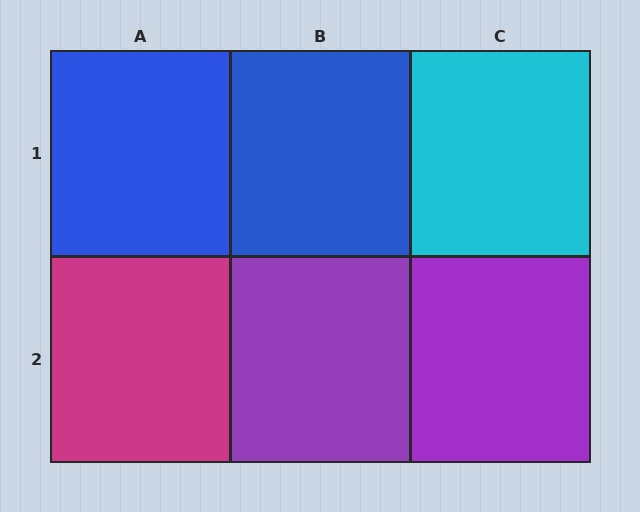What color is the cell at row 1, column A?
Blue.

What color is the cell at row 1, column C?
Cyan.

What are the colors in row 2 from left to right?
Magenta, purple, purple.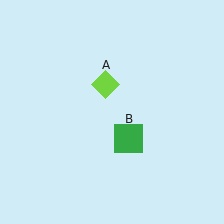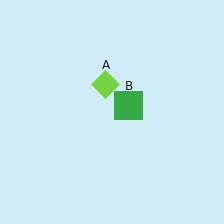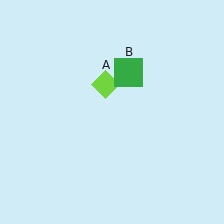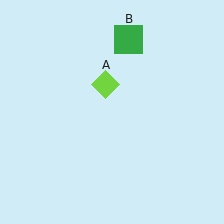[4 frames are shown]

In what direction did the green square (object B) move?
The green square (object B) moved up.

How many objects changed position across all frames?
1 object changed position: green square (object B).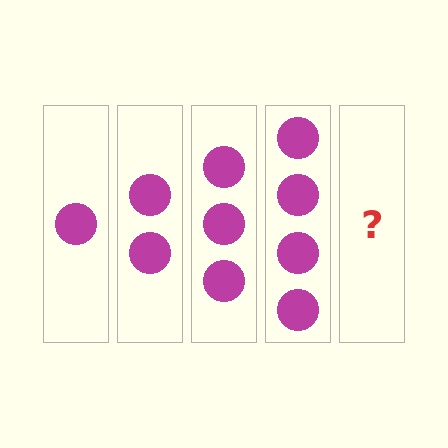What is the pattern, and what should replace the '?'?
The pattern is that each step adds one more circle. The '?' should be 5 circles.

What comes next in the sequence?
The next element should be 5 circles.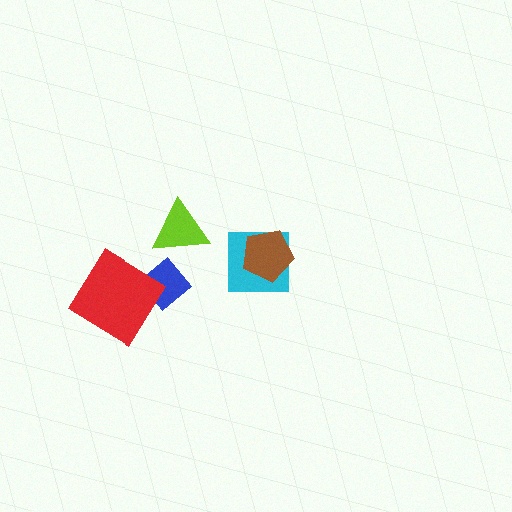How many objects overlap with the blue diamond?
1 object overlaps with the blue diamond.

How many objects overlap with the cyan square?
1 object overlaps with the cyan square.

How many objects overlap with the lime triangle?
0 objects overlap with the lime triangle.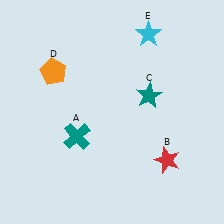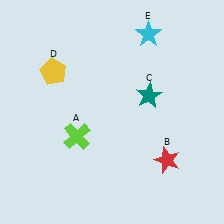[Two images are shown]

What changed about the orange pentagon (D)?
In Image 1, D is orange. In Image 2, it changed to yellow.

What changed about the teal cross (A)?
In Image 1, A is teal. In Image 2, it changed to lime.